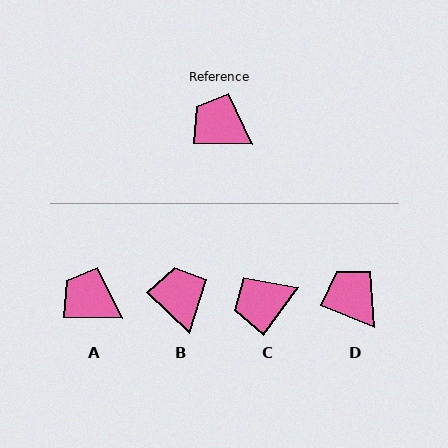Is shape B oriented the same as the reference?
No, it is off by about 43 degrees.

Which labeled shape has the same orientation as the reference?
A.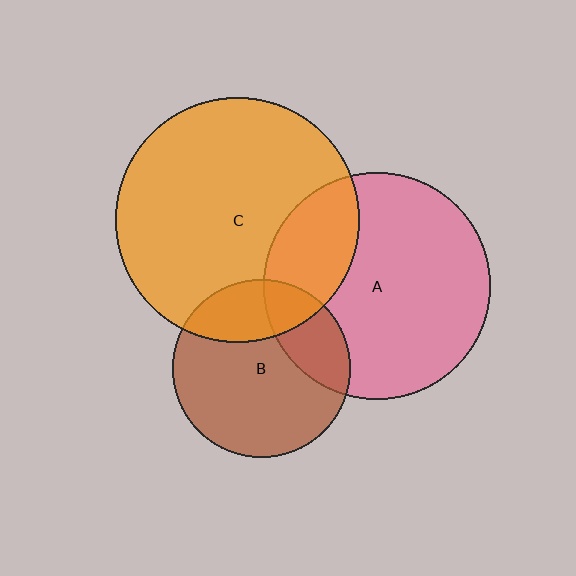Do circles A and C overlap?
Yes.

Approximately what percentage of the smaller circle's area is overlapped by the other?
Approximately 25%.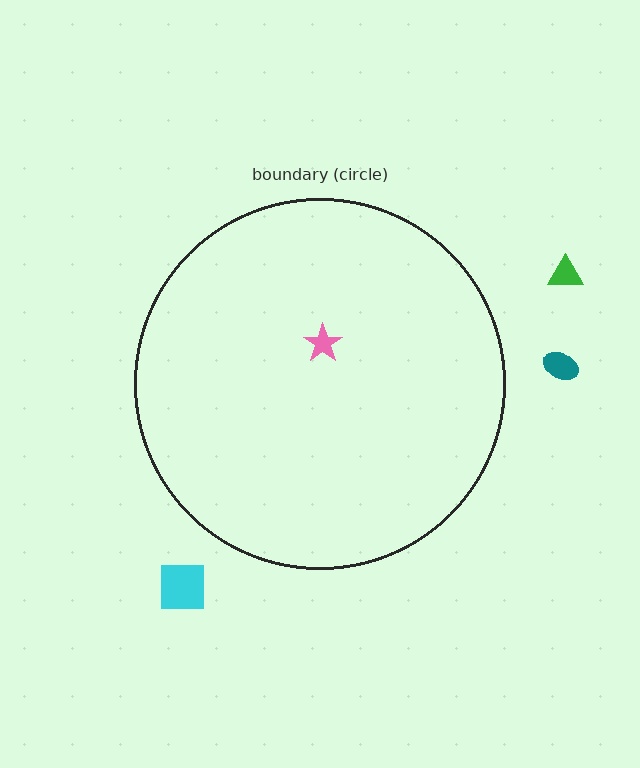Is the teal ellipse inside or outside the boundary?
Outside.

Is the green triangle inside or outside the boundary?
Outside.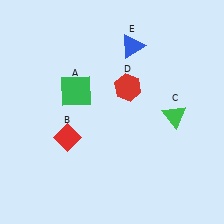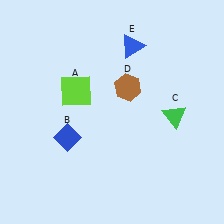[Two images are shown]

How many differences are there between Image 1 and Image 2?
There are 3 differences between the two images.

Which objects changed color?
A changed from green to lime. B changed from red to blue. D changed from red to brown.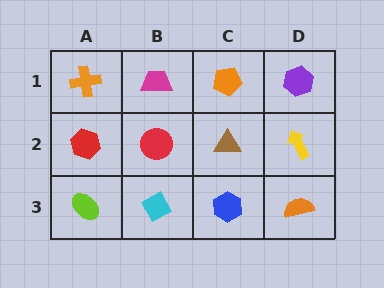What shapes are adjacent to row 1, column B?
A red circle (row 2, column B), an orange cross (row 1, column A), an orange pentagon (row 1, column C).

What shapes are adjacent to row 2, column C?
An orange pentagon (row 1, column C), a blue hexagon (row 3, column C), a red circle (row 2, column B), a yellow arrow (row 2, column D).